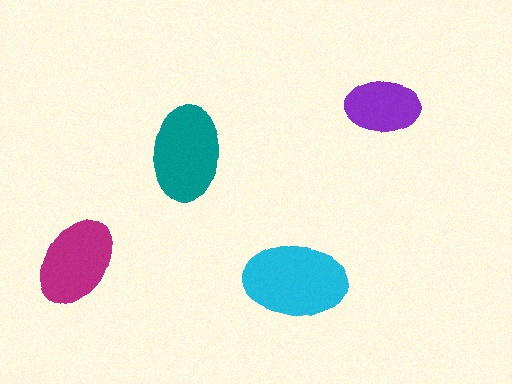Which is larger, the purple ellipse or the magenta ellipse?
The magenta one.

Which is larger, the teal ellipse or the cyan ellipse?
The cyan one.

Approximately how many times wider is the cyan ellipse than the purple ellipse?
About 1.5 times wider.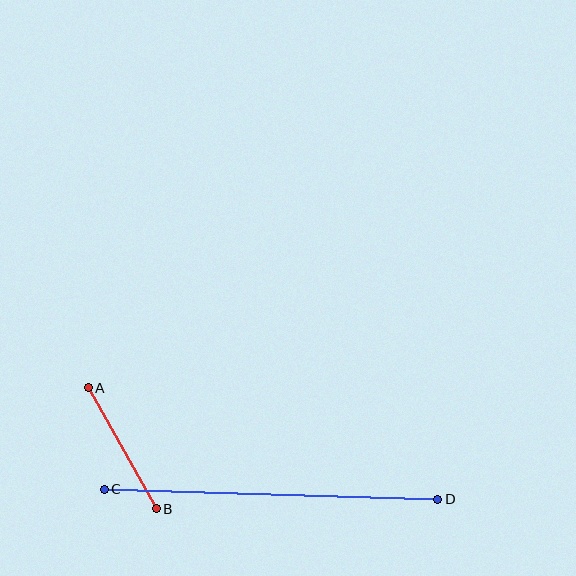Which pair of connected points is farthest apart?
Points C and D are farthest apart.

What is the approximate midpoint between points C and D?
The midpoint is at approximately (271, 494) pixels.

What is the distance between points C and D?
The distance is approximately 334 pixels.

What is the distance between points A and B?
The distance is approximately 139 pixels.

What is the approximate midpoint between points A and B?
The midpoint is at approximately (122, 448) pixels.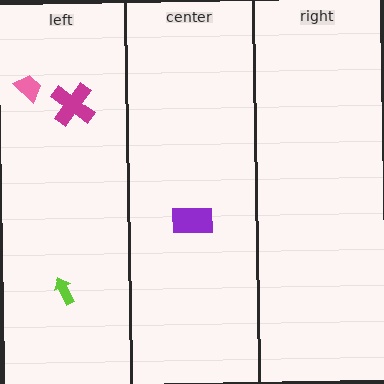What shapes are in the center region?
The purple rectangle.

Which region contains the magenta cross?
The left region.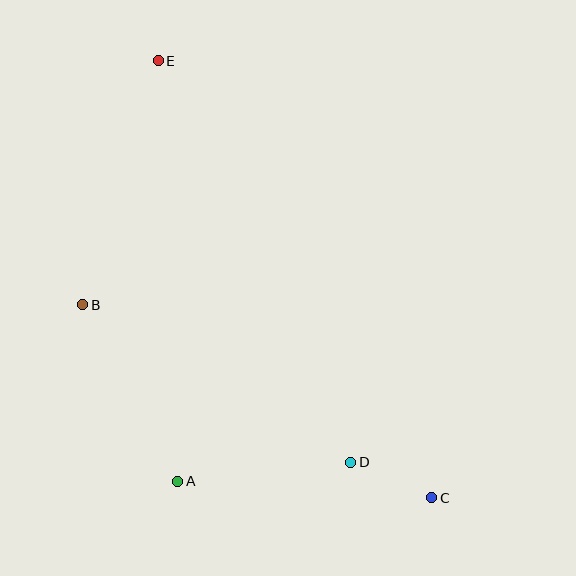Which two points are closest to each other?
Points C and D are closest to each other.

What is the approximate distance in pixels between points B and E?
The distance between B and E is approximately 256 pixels.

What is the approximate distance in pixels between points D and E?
The distance between D and E is approximately 446 pixels.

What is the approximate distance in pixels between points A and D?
The distance between A and D is approximately 174 pixels.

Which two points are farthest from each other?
Points C and E are farthest from each other.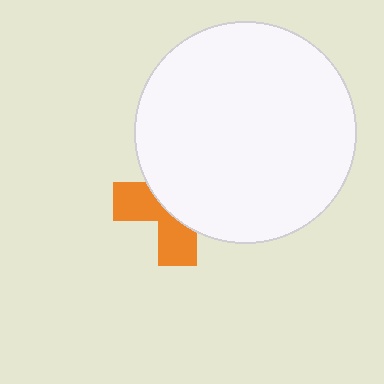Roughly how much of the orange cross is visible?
A small part of it is visible (roughly 40%).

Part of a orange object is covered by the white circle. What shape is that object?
It is a cross.